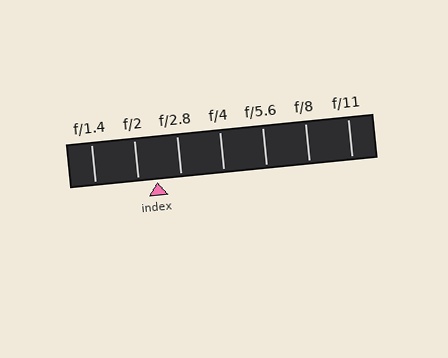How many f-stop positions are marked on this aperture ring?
There are 7 f-stop positions marked.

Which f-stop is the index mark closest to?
The index mark is closest to f/2.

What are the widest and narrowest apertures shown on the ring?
The widest aperture shown is f/1.4 and the narrowest is f/11.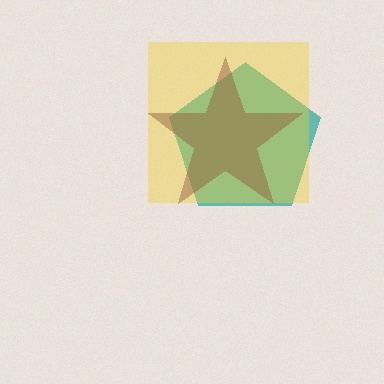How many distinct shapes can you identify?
There are 3 distinct shapes: a teal pentagon, a yellow square, a brown star.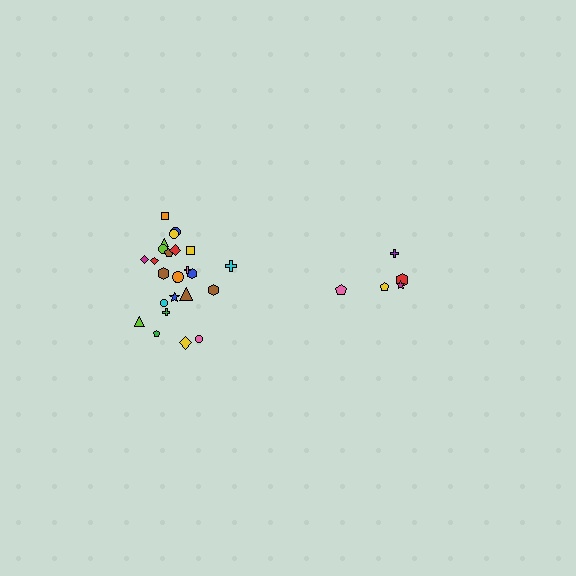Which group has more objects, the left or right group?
The left group.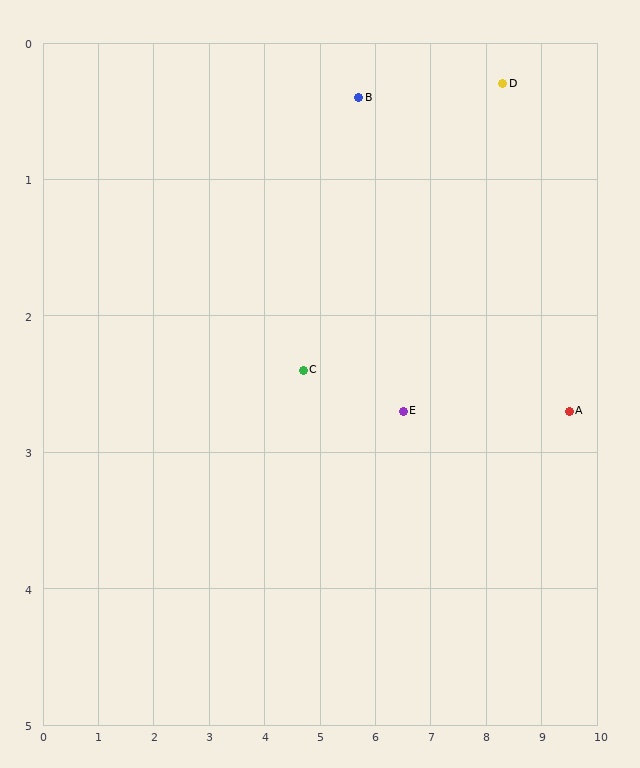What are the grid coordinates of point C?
Point C is at approximately (4.7, 2.4).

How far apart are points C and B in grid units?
Points C and B are about 2.2 grid units apart.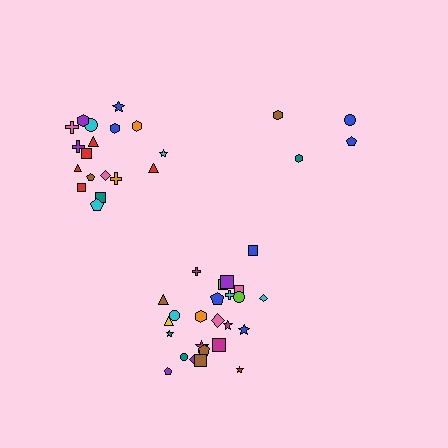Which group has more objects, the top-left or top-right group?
The top-left group.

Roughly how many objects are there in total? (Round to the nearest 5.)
Roughly 45 objects in total.